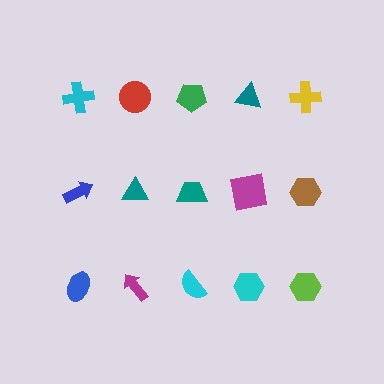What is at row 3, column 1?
A blue ellipse.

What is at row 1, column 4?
A teal triangle.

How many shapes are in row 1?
5 shapes.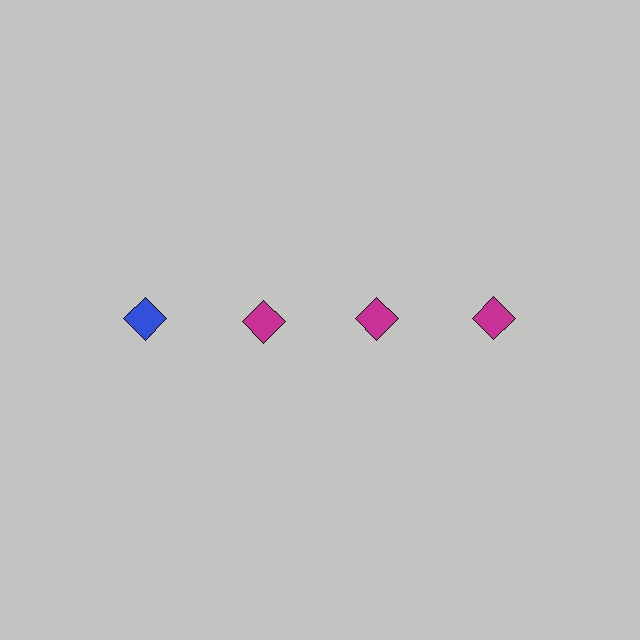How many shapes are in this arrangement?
There are 4 shapes arranged in a grid pattern.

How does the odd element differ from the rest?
It has a different color: blue instead of magenta.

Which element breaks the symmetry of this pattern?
The blue diamond in the top row, leftmost column breaks the symmetry. All other shapes are magenta diamonds.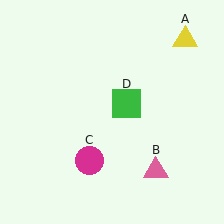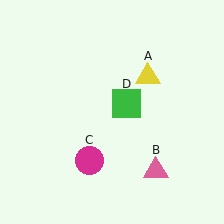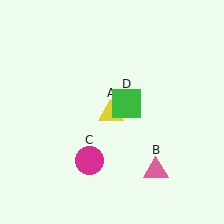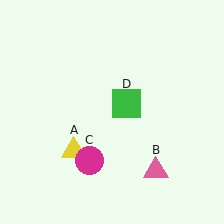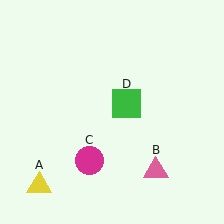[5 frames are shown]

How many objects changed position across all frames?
1 object changed position: yellow triangle (object A).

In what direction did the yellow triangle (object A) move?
The yellow triangle (object A) moved down and to the left.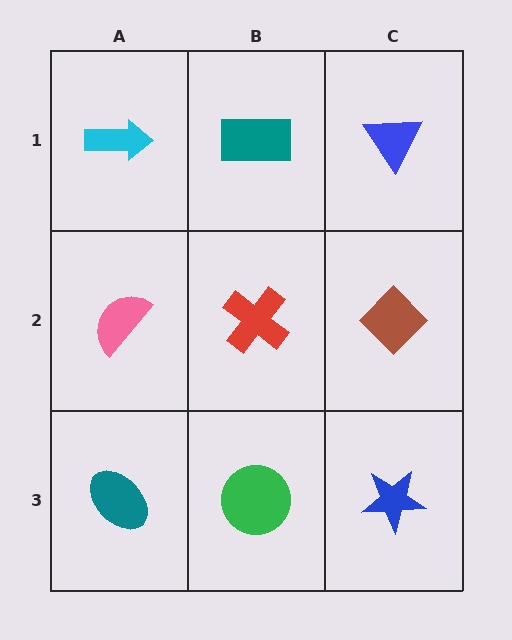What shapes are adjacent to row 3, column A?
A pink semicircle (row 2, column A), a green circle (row 3, column B).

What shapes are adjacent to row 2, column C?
A blue triangle (row 1, column C), a blue star (row 3, column C), a red cross (row 2, column B).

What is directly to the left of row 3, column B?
A teal ellipse.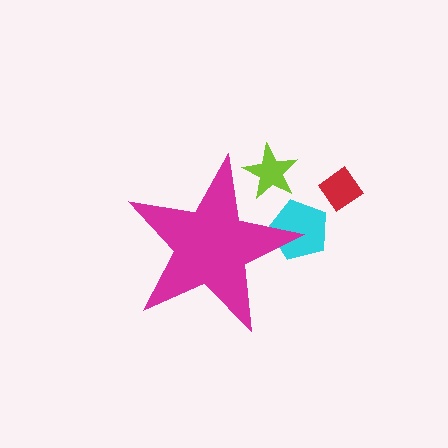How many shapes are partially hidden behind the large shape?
2 shapes are partially hidden.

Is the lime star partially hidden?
Yes, the lime star is partially hidden behind the magenta star.